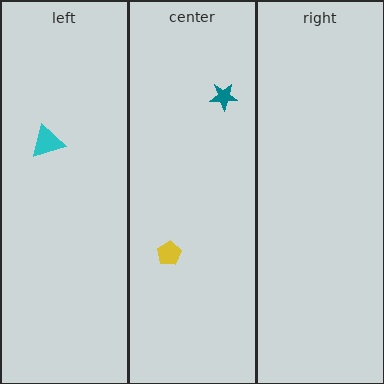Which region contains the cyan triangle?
The left region.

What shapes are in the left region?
The cyan triangle.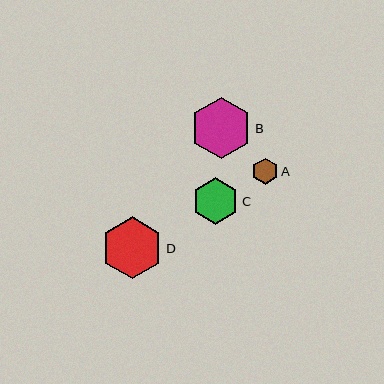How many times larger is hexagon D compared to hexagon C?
Hexagon D is approximately 1.3 times the size of hexagon C.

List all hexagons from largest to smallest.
From largest to smallest: D, B, C, A.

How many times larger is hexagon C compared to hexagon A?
Hexagon C is approximately 1.8 times the size of hexagon A.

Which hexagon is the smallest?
Hexagon A is the smallest with a size of approximately 26 pixels.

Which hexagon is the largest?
Hexagon D is the largest with a size of approximately 62 pixels.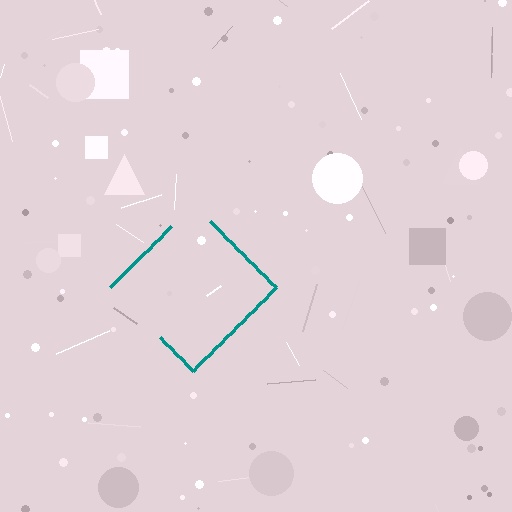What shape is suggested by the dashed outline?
The dashed outline suggests a diamond.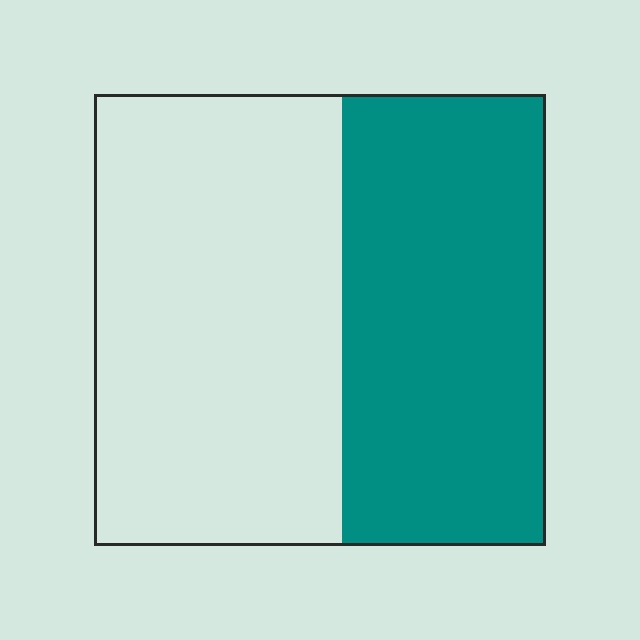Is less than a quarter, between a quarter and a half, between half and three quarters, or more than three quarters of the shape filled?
Between a quarter and a half.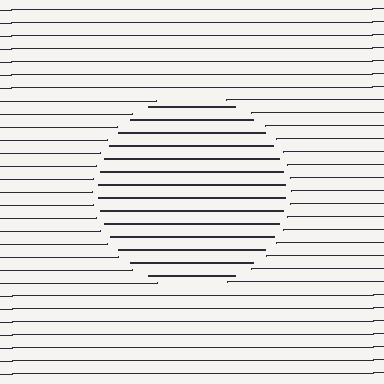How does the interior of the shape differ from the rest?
The interior of the shape contains the same grating, shifted by half a period — the contour is defined by the phase discontinuity where line-ends from the inner and outer gratings abut.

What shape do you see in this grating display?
An illusory circle. The interior of the shape contains the same grating, shifted by half a period — the contour is defined by the phase discontinuity where line-ends from the inner and outer gratings abut.